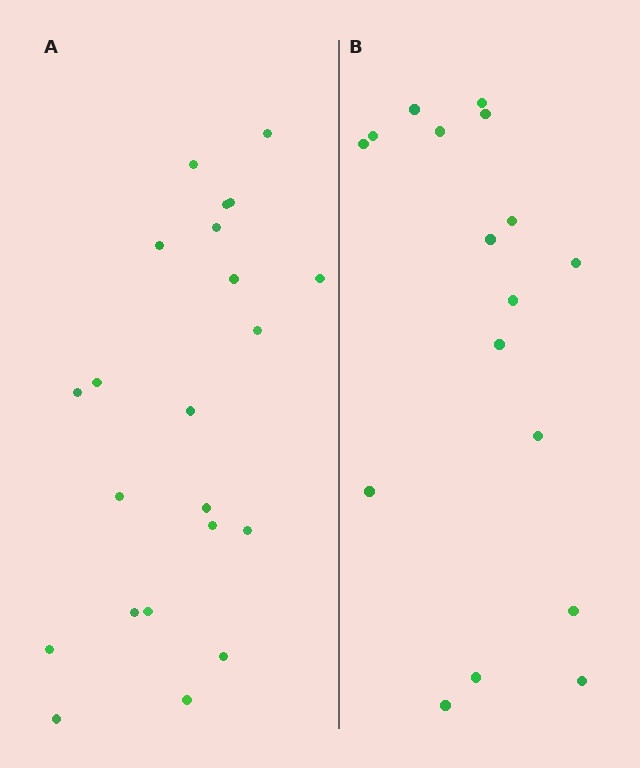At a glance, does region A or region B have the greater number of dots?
Region A (the left region) has more dots.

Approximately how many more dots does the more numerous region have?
Region A has about 5 more dots than region B.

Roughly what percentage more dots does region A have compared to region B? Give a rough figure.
About 30% more.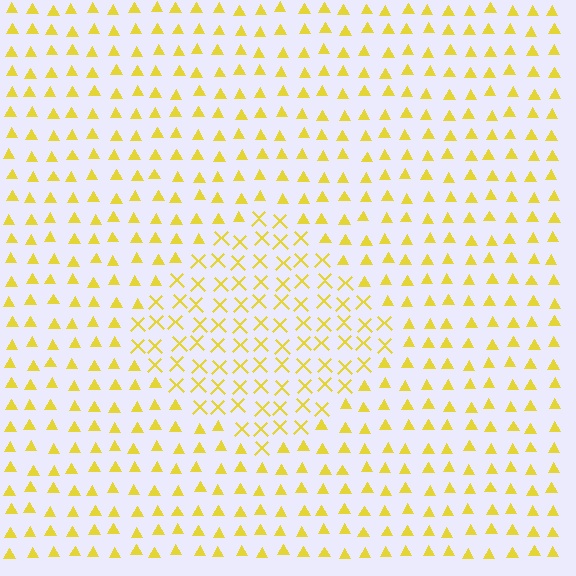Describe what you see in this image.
The image is filled with small yellow elements arranged in a uniform grid. A diamond-shaped region contains X marks, while the surrounding area contains triangles. The boundary is defined purely by the change in element shape.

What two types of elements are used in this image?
The image uses X marks inside the diamond region and triangles outside it.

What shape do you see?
I see a diamond.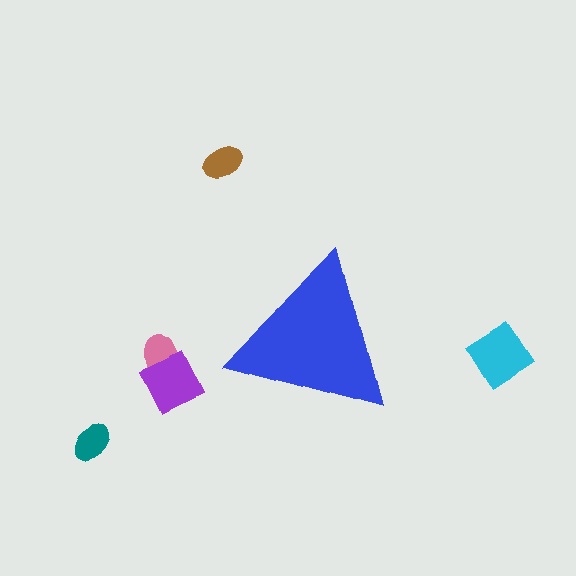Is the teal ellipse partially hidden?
No, the teal ellipse is fully visible.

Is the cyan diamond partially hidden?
No, the cyan diamond is fully visible.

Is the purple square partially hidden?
No, the purple square is fully visible.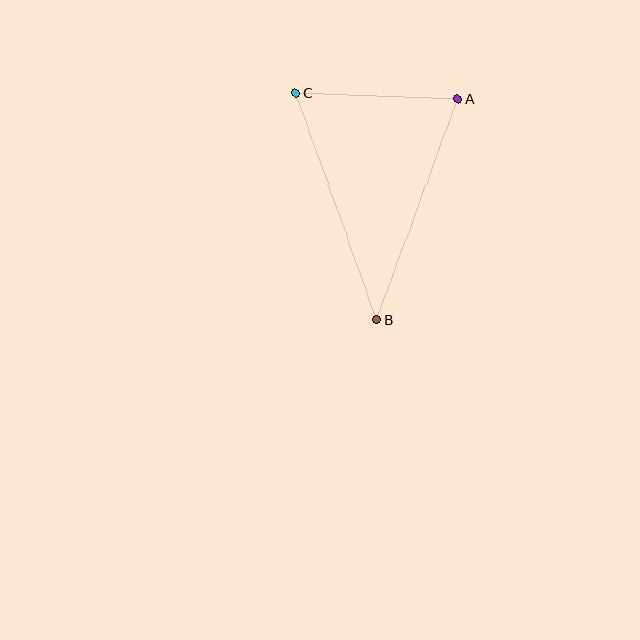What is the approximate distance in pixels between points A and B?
The distance between A and B is approximately 236 pixels.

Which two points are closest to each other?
Points A and C are closest to each other.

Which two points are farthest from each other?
Points B and C are farthest from each other.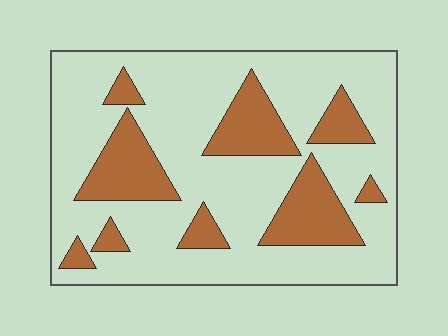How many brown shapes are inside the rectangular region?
9.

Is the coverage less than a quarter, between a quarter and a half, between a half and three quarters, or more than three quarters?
Between a quarter and a half.